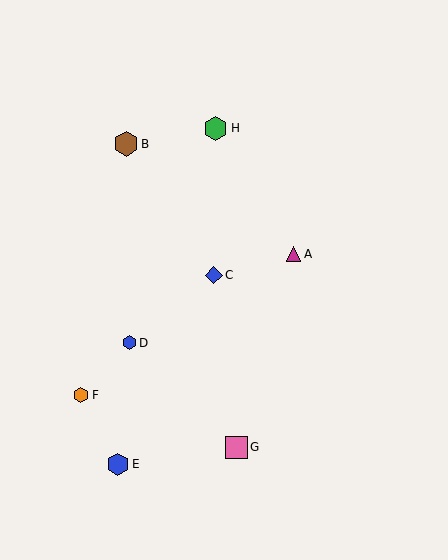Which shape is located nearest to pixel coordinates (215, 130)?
The green hexagon (labeled H) at (216, 128) is nearest to that location.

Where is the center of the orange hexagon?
The center of the orange hexagon is at (81, 395).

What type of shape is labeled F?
Shape F is an orange hexagon.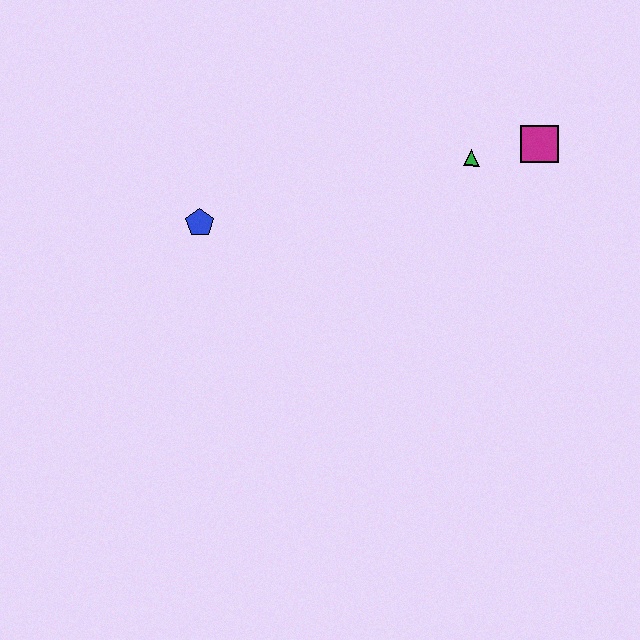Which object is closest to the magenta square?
The green triangle is closest to the magenta square.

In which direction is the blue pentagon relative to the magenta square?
The blue pentagon is to the left of the magenta square.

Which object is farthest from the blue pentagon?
The magenta square is farthest from the blue pentagon.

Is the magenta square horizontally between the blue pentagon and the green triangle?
No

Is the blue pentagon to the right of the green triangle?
No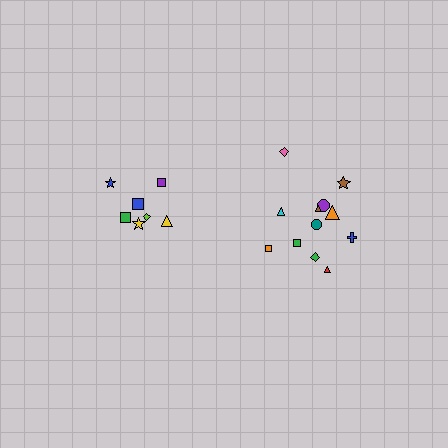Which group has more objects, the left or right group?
The right group.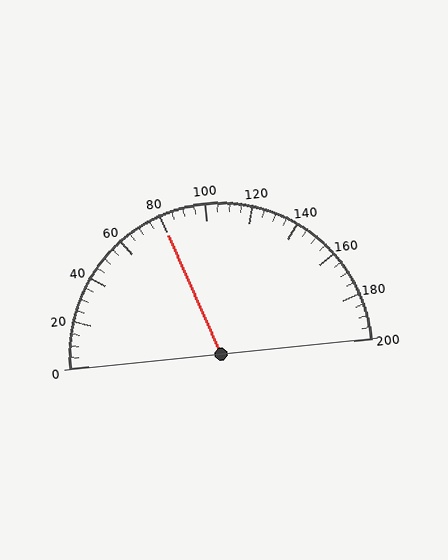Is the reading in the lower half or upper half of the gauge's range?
The reading is in the lower half of the range (0 to 200).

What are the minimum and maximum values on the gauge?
The gauge ranges from 0 to 200.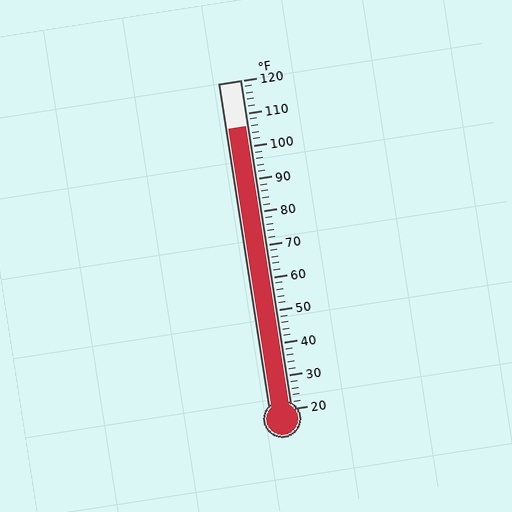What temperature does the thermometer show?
The thermometer shows approximately 106°F.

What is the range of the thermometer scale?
The thermometer scale ranges from 20°F to 120°F.